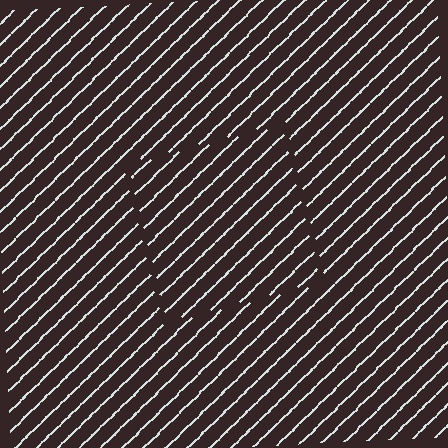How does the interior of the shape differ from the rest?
The interior of the shape contains the same grating, shifted by half a period — the contour is defined by the phase discontinuity where line-ends from the inner and outer gratings abut.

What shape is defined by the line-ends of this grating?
An illusory square. The interior of the shape contains the same grating, shifted by half a period — the contour is defined by the phase discontinuity where line-ends from the inner and outer gratings abut.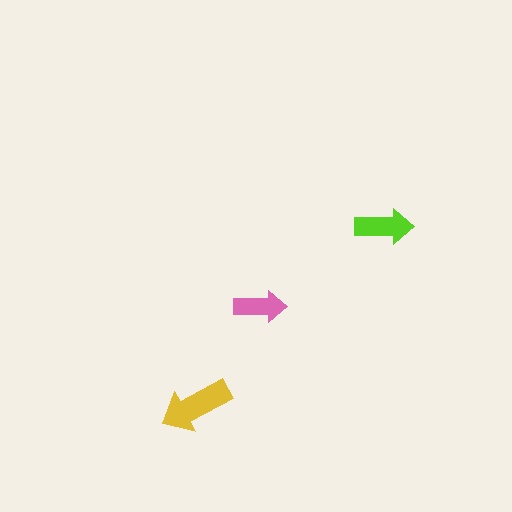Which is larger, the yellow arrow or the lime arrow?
The yellow one.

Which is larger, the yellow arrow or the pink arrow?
The yellow one.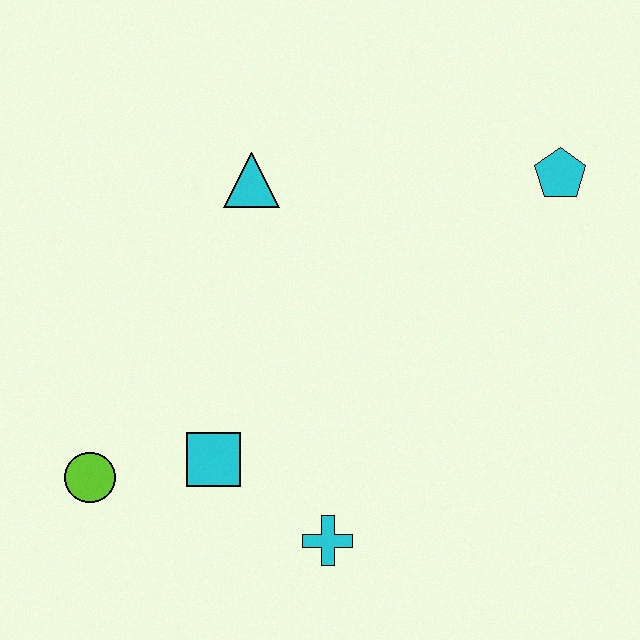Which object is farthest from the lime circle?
The cyan pentagon is farthest from the lime circle.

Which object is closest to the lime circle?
The cyan square is closest to the lime circle.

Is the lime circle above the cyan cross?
Yes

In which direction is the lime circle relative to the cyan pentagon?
The lime circle is to the left of the cyan pentagon.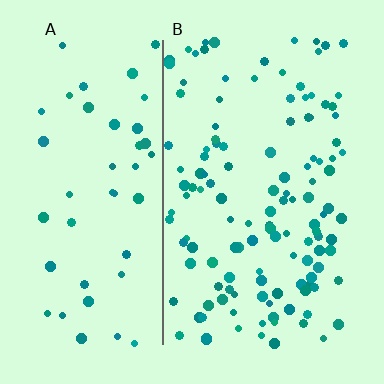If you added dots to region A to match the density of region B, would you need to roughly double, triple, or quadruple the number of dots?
Approximately triple.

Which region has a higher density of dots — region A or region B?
B (the right).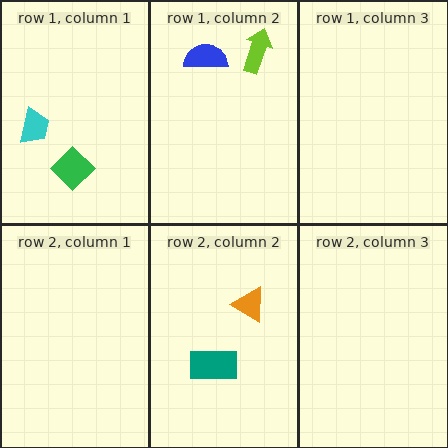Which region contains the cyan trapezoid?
The row 1, column 1 region.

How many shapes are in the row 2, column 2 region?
2.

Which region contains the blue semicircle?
The row 1, column 2 region.